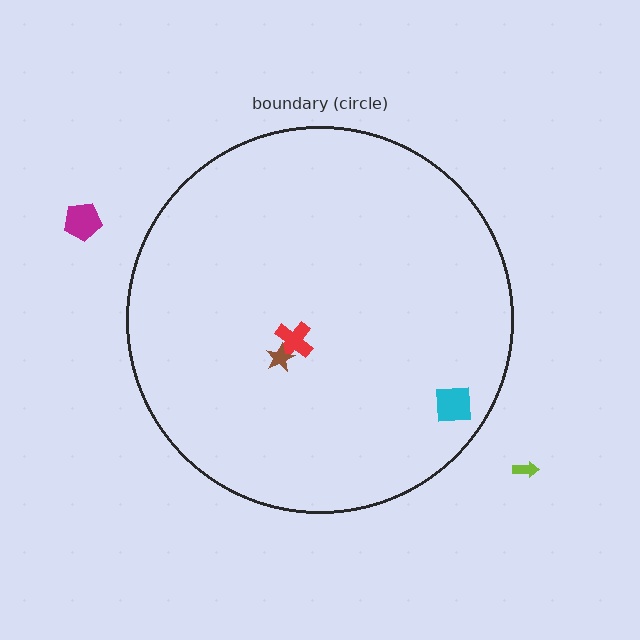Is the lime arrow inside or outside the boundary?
Outside.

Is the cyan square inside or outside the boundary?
Inside.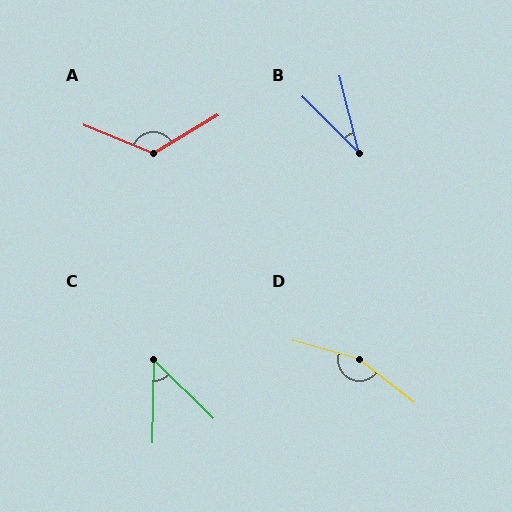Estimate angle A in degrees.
Approximately 127 degrees.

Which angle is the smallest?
B, at approximately 31 degrees.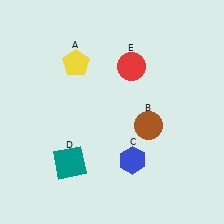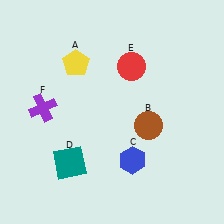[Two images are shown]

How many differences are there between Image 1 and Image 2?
There is 1 difference between the two images.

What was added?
A purple cross (F) was added in Image 2.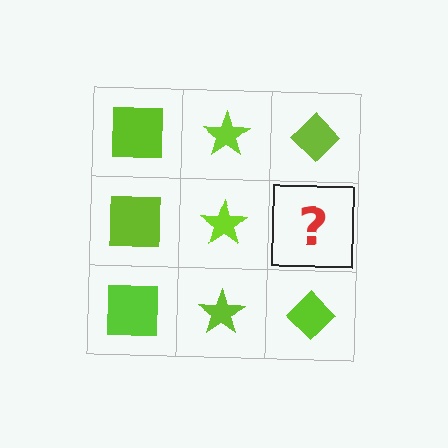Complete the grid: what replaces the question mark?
The question mark should be replaced with a lime diamond.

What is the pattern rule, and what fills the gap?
The rule is that each column has a consistent shape. The gap should be filled with a lime diamond.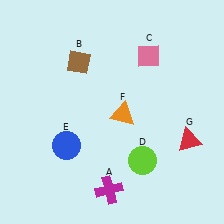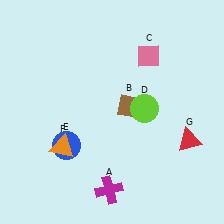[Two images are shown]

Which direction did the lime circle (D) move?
The lime circle (D) moved up.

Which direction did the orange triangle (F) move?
The orange triangle (F) moved left.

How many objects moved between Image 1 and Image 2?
3 objects moved between the two images.